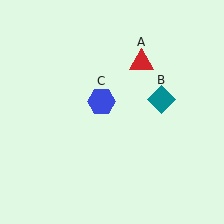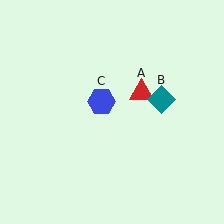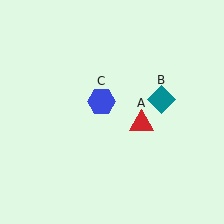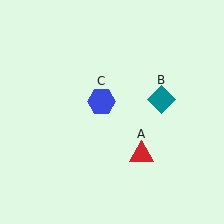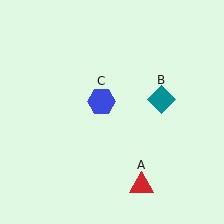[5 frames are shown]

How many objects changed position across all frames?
1 object changed position: red triangle (object A).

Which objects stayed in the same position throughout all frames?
Teal diamond (object B) and blue hexagon (object C) remained stationary.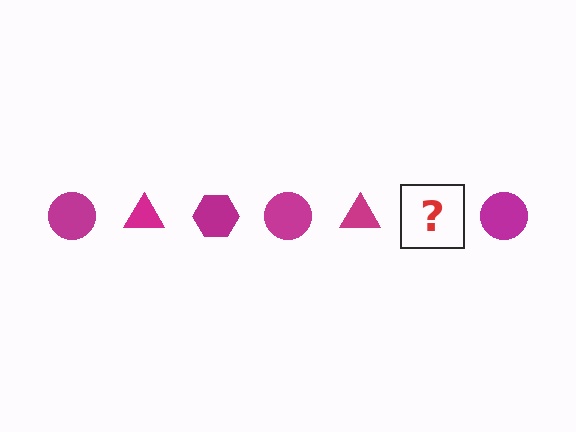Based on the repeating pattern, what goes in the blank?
The blank should be a magenta hexagon.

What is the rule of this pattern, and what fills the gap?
The rule is that the pattern cycles through circle, triangle, hexagon shapes in magenta. The gap should be filled with a magenta hexagon.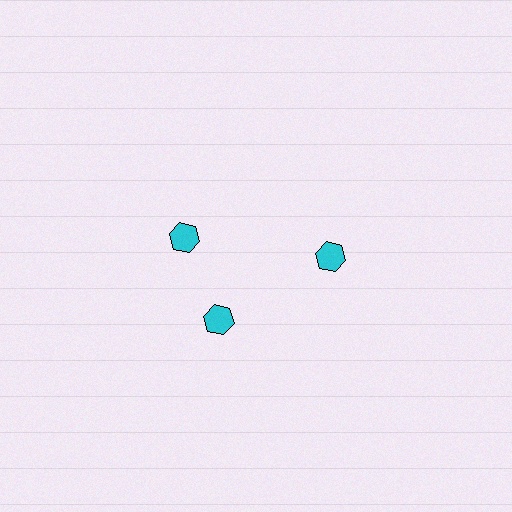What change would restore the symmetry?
The symmetry would be restored by rotating it back into even spacing with its neighbors so that all 3 hexagons sit at equal angles and equal distance from the center.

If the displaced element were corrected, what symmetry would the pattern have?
It would have 3-fold rotational symmetry — the pattern would map onto itself every 120 degrees.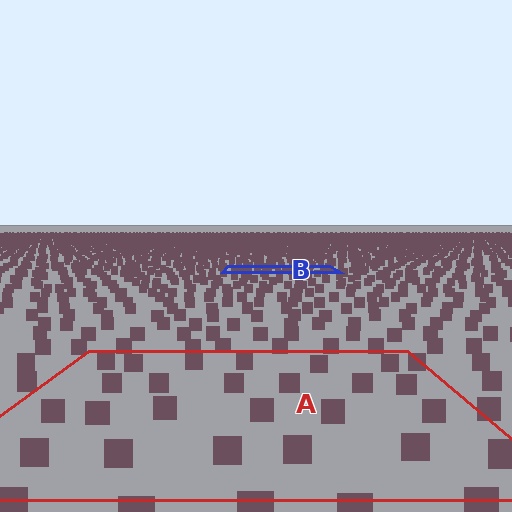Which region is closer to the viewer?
Region A is closer. The texture elements there are larger and more spread out.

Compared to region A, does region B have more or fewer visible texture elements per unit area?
Region B has more texture elements per unit area — they are packed more densely because it is farther away.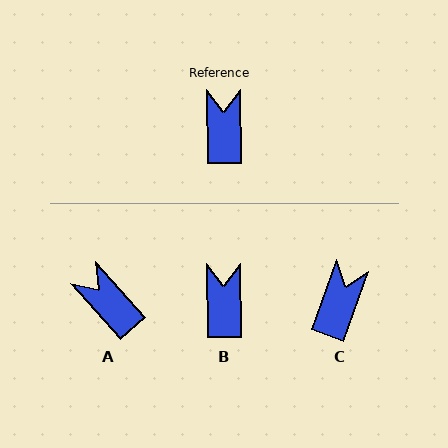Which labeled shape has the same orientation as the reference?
B.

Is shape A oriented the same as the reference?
No, it is off by about 41 degrees.